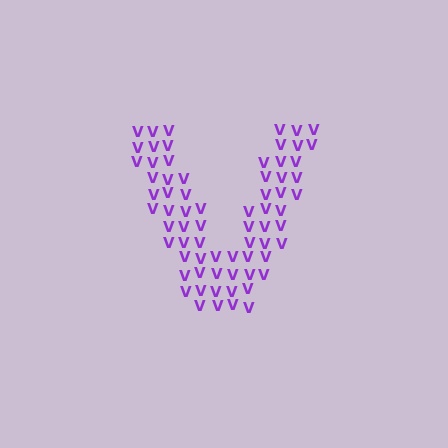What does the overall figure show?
The overall figure shows the letter V.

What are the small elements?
The small elements are letter V's.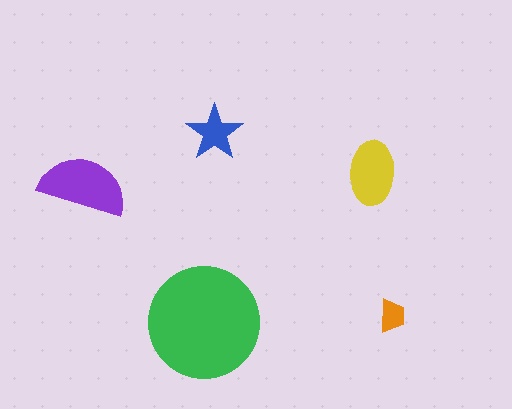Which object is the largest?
The green circle.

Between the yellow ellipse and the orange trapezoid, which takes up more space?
The yellow ellipse.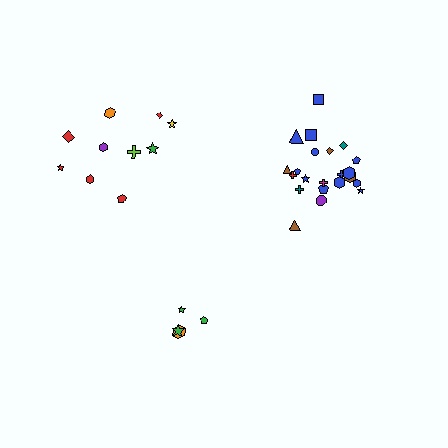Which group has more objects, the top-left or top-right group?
The top-right group.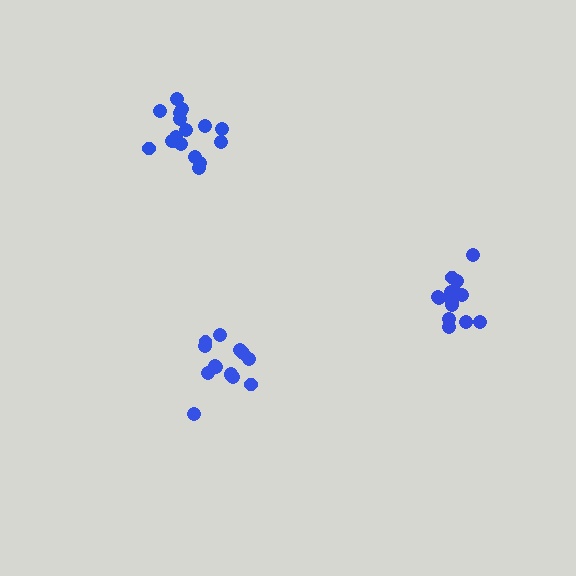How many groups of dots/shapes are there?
There are 3 groups.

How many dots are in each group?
Group 1: 15 dots, Group 2: 17 dots, Group 3: 14 dots (46 total).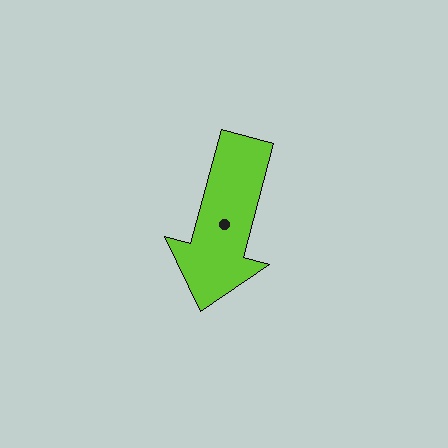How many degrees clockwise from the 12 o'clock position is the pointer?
Approximately 195 degrees.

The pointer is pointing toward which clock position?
Roughly 7 o'clock.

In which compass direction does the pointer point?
South.